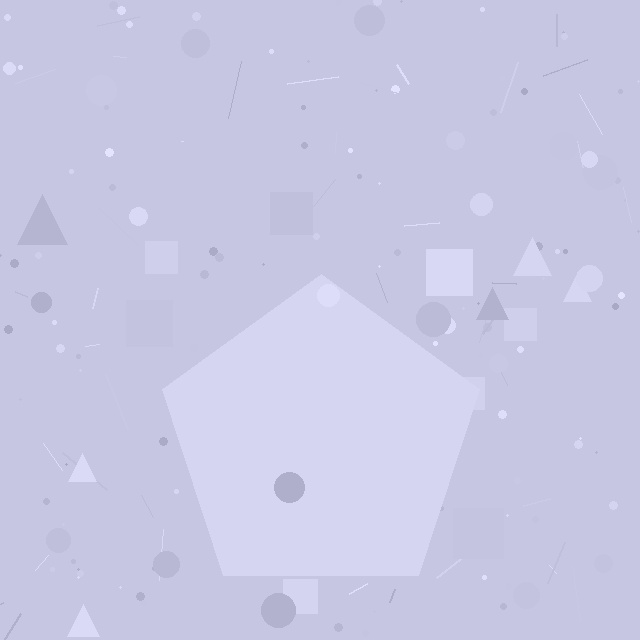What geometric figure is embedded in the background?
A pentagon is embedded in the background.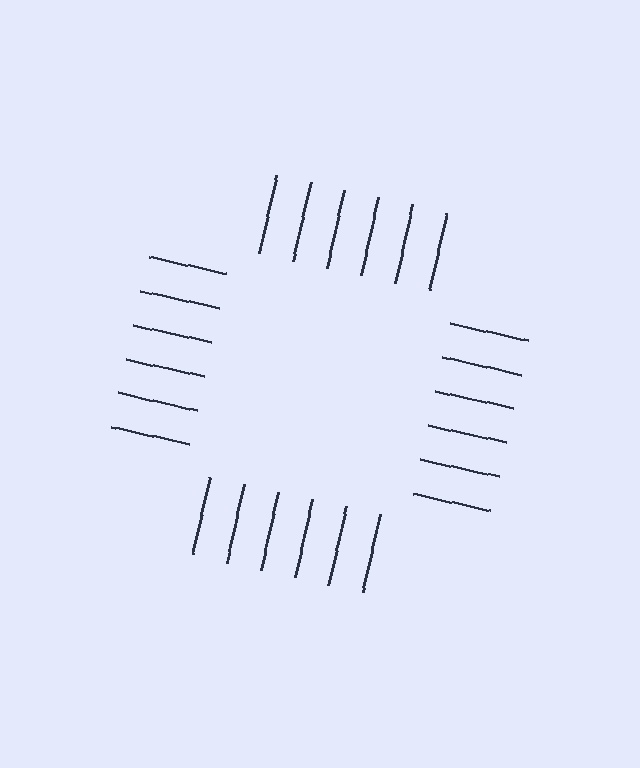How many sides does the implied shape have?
4 sides — the line-ends trace a square.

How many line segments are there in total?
24 — 6 along each of the 4 edges.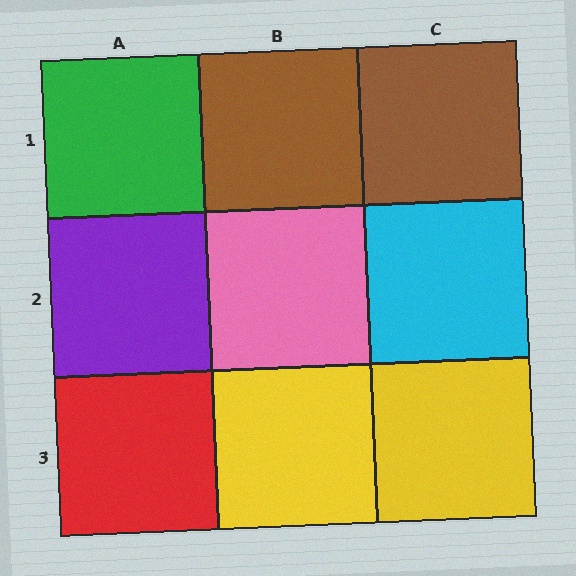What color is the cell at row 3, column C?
Yellow.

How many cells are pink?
1 cell is pink.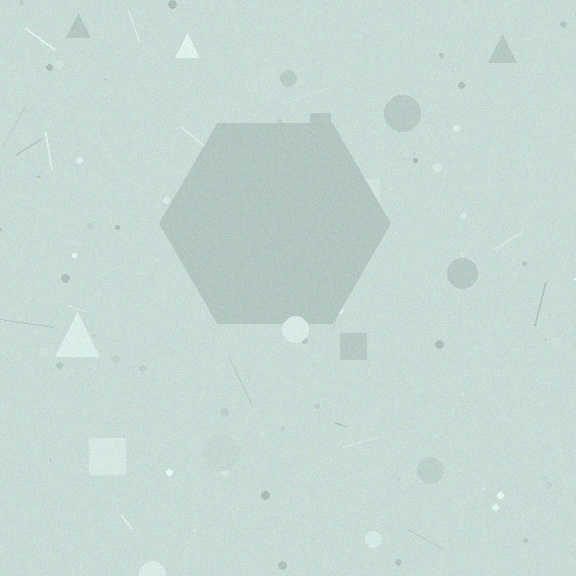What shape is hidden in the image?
A hexagon is hidden in the image.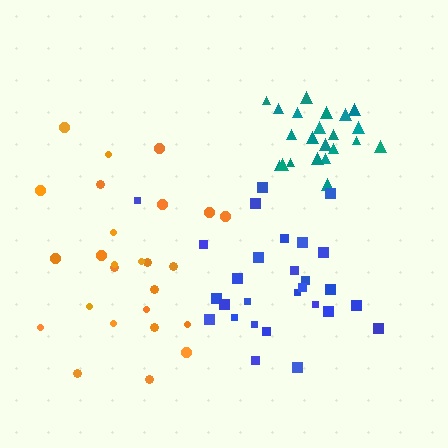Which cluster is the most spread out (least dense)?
Blue.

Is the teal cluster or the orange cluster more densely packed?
Teal.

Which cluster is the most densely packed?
Teal.